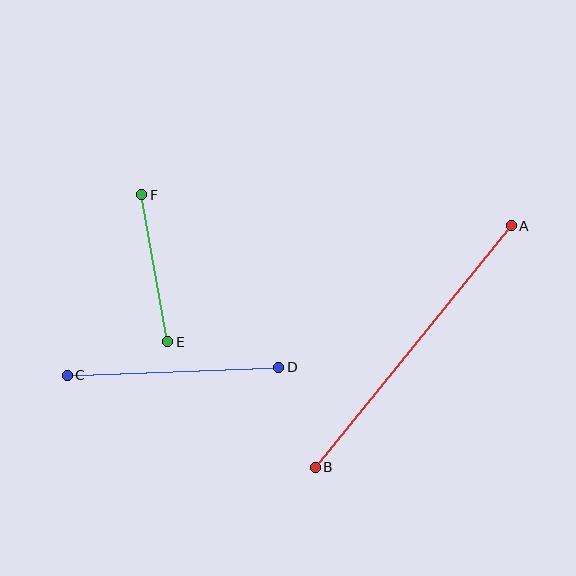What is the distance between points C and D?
The distance is approximately 211 pixels.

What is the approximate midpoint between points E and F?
The midpoint is at approximately (155, 268) pixels.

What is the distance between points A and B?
The distance is approximately 311 pixels.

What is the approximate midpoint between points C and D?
The midpoint is at approximately (173, 371) pixels.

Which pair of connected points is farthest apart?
Points A and B are farthest apart.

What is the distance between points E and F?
The distance is approximately 149 pixels.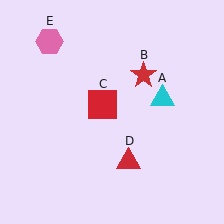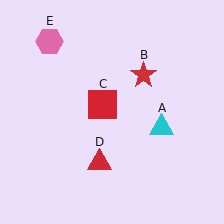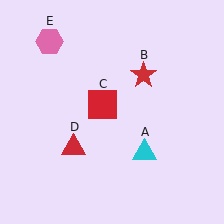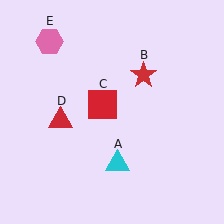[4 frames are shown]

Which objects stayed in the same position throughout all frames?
Red star (object B) and red square (object C) and pink hexagon (object E) remained stationary.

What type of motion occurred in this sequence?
The cyan triangle (object A), red triangle (object D) rotated clockwise around the center of the scene.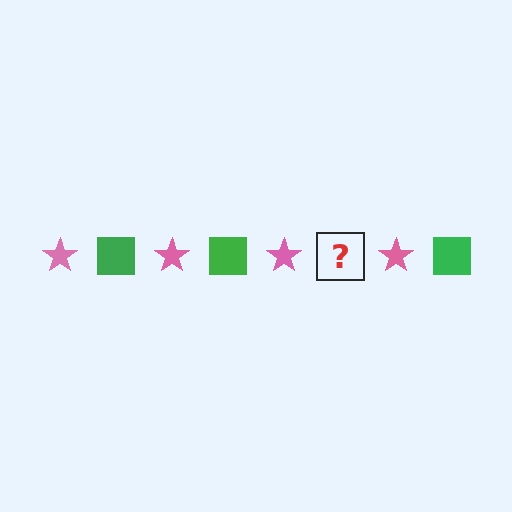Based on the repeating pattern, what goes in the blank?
The blank should be a green square.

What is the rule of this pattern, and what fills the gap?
The rule is that the pattern alternates between pink star and green square. The gap should be filled with a green square.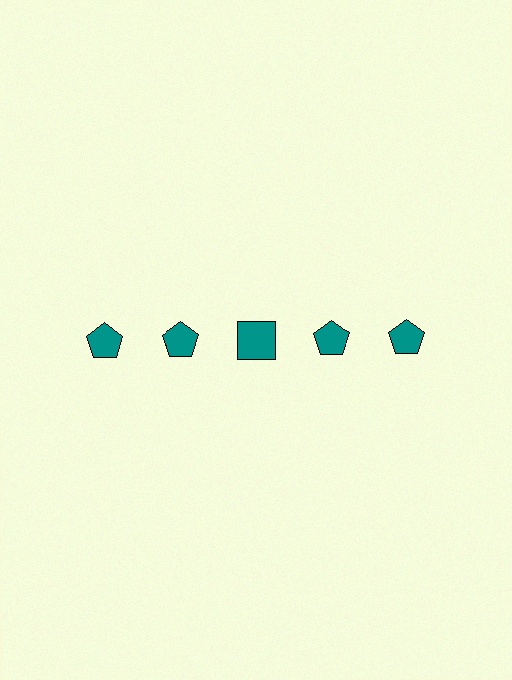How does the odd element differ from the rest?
It has a different shape: square instead of pentagon.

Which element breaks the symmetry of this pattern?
The teal square in the top row, center column breaks the symmetry. All other shapes are teal pentagons.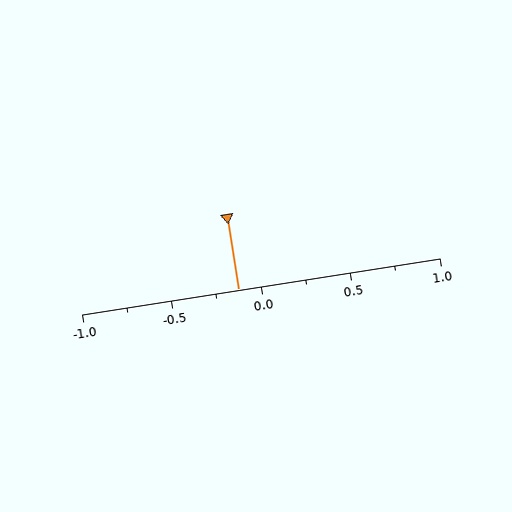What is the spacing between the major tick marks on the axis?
The major ticks are spaced 0.5 apart.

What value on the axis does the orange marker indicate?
The marker indicates approximately -0.12.